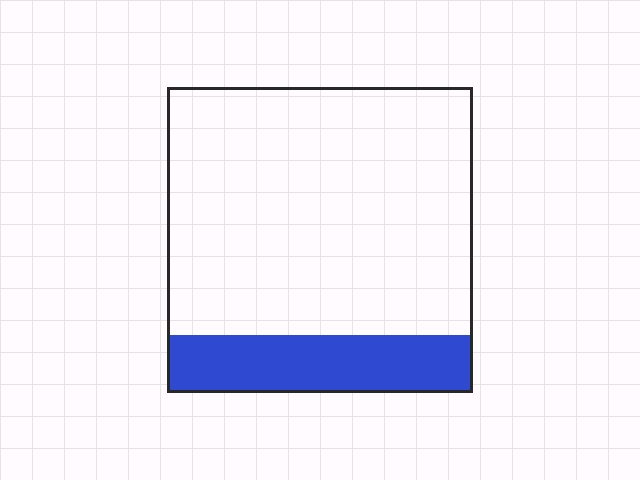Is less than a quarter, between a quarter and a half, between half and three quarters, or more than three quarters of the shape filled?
Less than a quarter.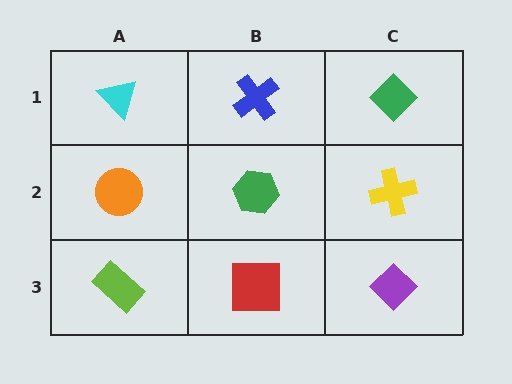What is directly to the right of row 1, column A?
A blue cross.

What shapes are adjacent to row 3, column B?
A green hexagon (row 2, column B), a lime rectangle (row 3, column A), a purple diamond (row 3, column C).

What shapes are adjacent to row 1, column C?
A yellow cross (row 2, column C), a blue cross (row 1, column B).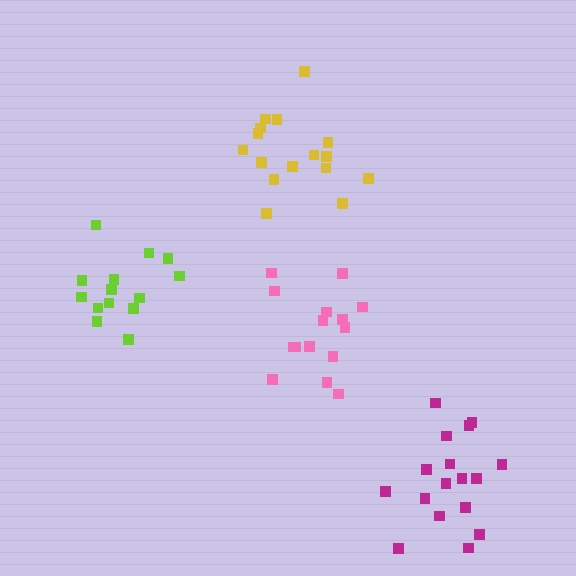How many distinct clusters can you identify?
There are 4 distinct clusters.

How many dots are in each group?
Group 1: 17 dots, Group 2: 16 dots, Group 3: 14 dots, Group 4: 15 dots (62 total).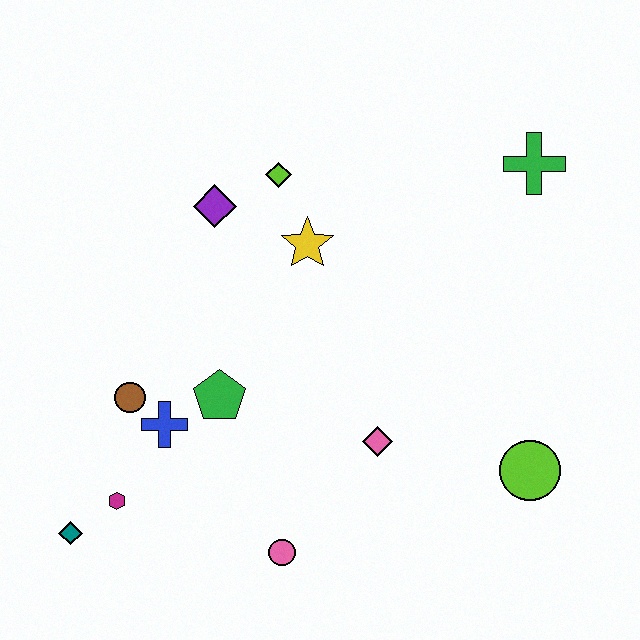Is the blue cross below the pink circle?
No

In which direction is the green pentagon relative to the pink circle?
The green pentagon is above the pink circle.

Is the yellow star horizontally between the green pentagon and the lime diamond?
No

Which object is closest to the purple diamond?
The lime diamond is closest to the purple diamond.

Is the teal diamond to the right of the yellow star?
No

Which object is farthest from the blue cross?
The green cross is farthest from the blue cross.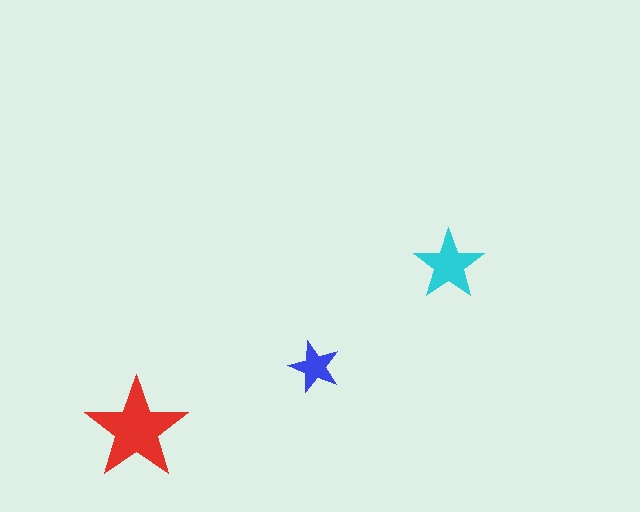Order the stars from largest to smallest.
the red one, the cyan one, the blue one.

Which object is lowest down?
The red star is bottommost.